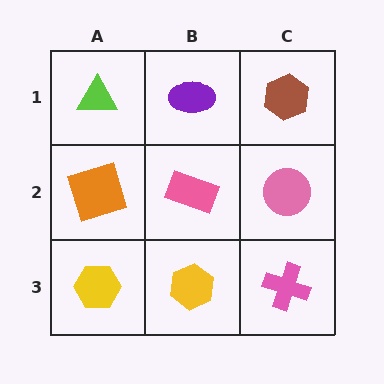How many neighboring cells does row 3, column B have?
3.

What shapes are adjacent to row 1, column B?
A pink rectangle (row 2, column B), a lime triangle (row 1, column A), a brown hexagon (row 1, column C).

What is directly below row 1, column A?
An orange square.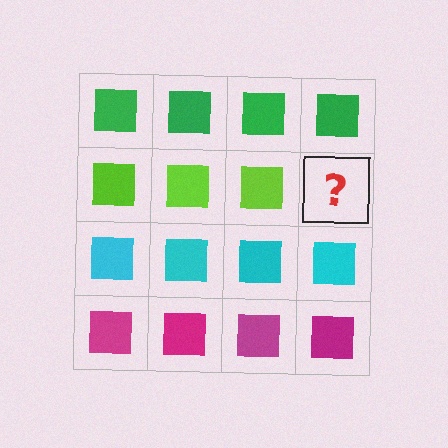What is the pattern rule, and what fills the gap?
The rule is that each row has a consistent color. The gap should be filled with a lime square.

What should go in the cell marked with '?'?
The missing cell should contain a lime square.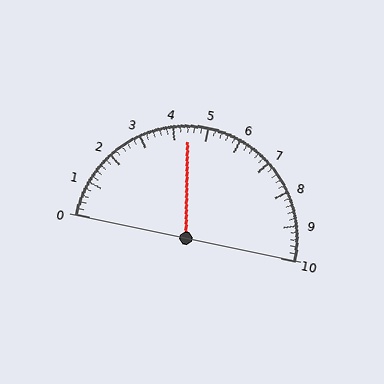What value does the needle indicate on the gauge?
The needle indicates approximately 4.4.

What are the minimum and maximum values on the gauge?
The gauge ranges from 0 to 10.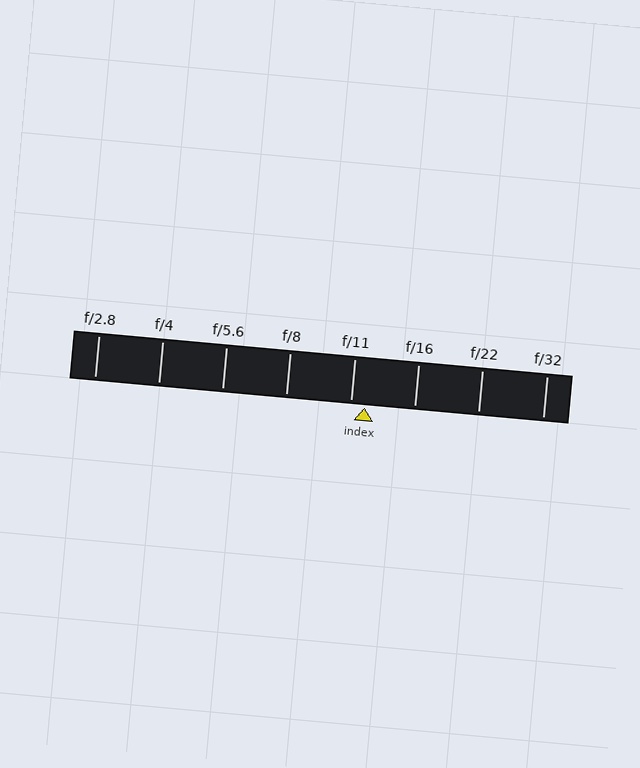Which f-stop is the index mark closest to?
The index mark is closest to f/11.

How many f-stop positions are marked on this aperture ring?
There are 8 f-stop positions marked.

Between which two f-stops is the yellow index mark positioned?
The index mark is between f/11 and f/16.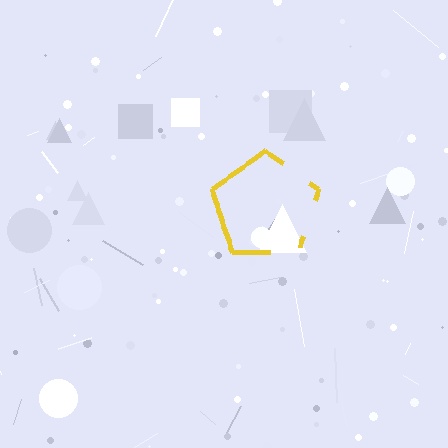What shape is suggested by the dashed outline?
The dashed outline suggests a pentagon.